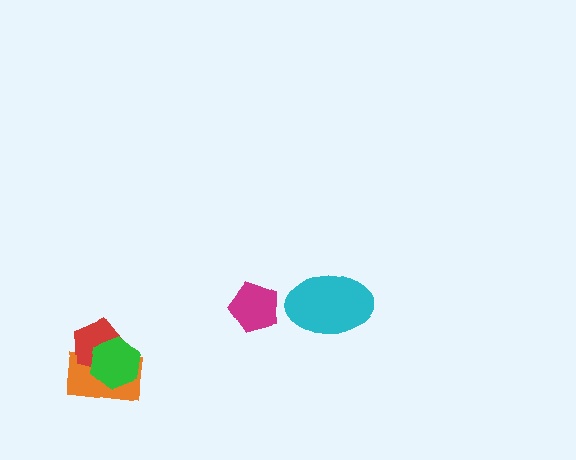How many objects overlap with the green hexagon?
2 objects overlap with the green hexagon.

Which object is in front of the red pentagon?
The green hexagon is in front of the red pentagon.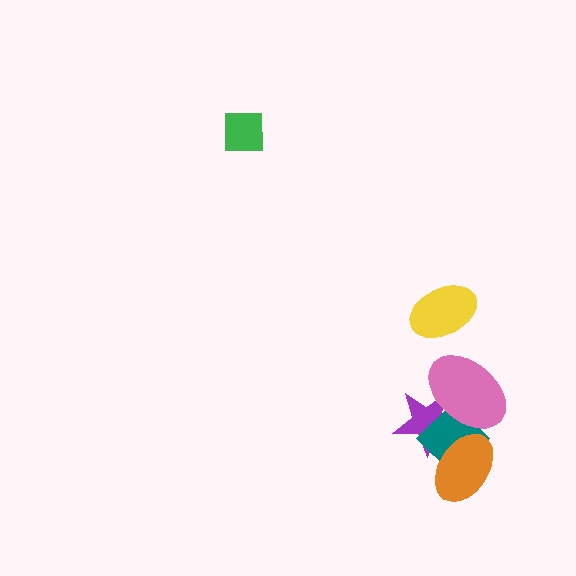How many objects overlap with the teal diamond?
3 objects overlap with the teal diamond.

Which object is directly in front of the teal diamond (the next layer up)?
The pink ellipse is directly in front of the teal diamond.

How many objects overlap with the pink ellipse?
2 objects overlap with the pink ellipse.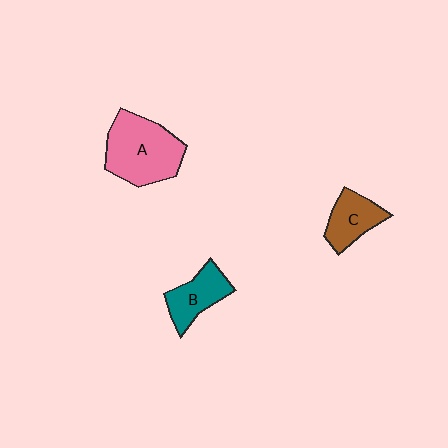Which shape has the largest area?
Shape A (pink).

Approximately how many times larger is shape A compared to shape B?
Approximately 1.8 times.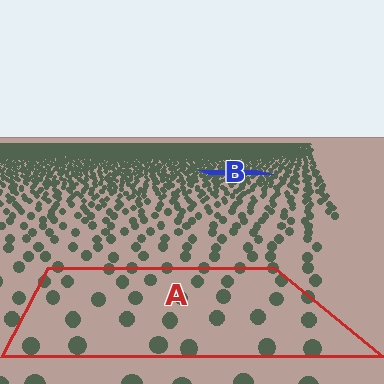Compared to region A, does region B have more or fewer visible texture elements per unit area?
Region B has more texture elements per unit area — they are packed more densely because it is farther away.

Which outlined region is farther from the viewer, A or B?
Region B is farther from the viewer — the texture elements inside it appear smaller and more densely packed.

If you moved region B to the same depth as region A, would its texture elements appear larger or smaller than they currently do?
They would appear larger. At a closer depth, the same texture elements are projected at a bigger on-screen size.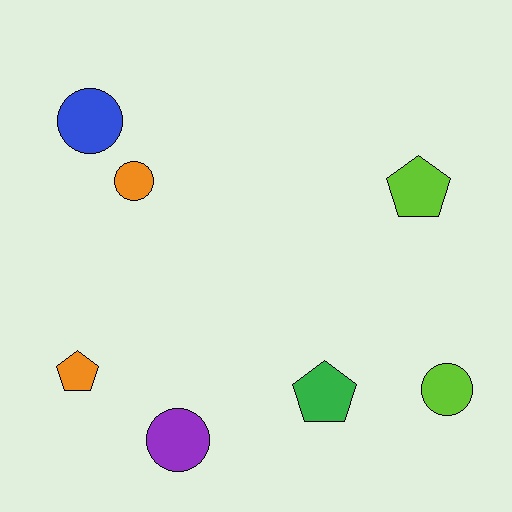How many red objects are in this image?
There are no red objects.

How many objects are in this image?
There are 7 objects.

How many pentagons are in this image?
There are 3 pentagons.